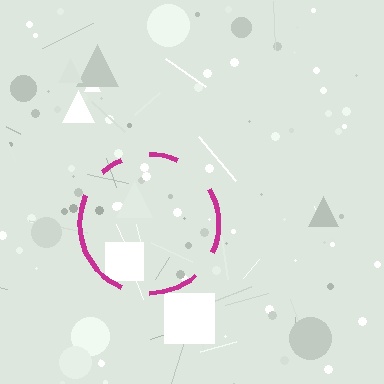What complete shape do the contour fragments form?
The contour fragments form a circle.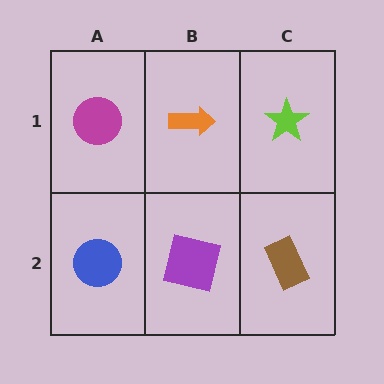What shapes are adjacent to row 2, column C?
A lime star (row 1, column C), a purple square (row 2, column B).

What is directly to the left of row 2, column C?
A purple square.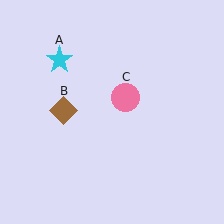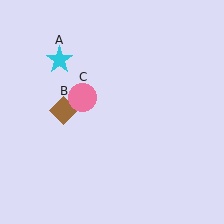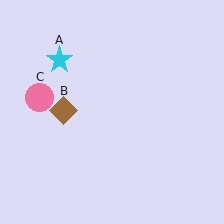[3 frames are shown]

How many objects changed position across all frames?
1 object changed position: pink circle (object C).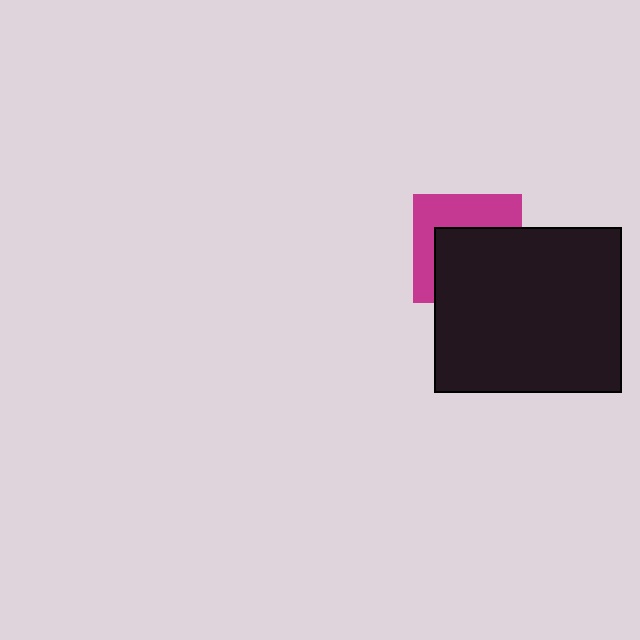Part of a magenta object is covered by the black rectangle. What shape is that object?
It is a square.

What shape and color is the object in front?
The object in front is a black rectangle.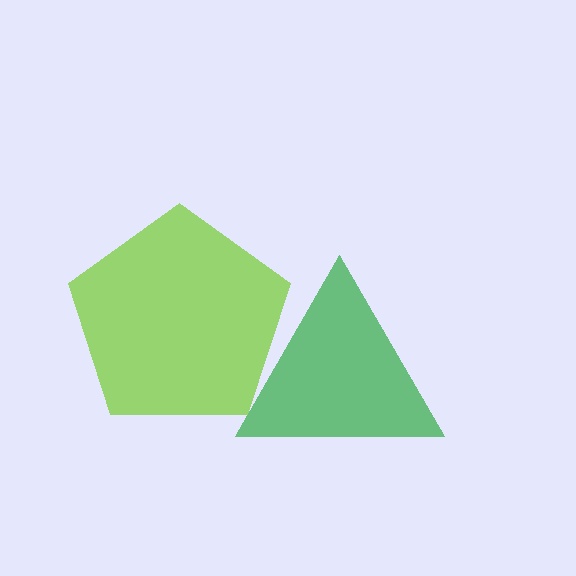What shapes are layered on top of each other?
The layered shapes are: a green triangle, a lime pentagon.